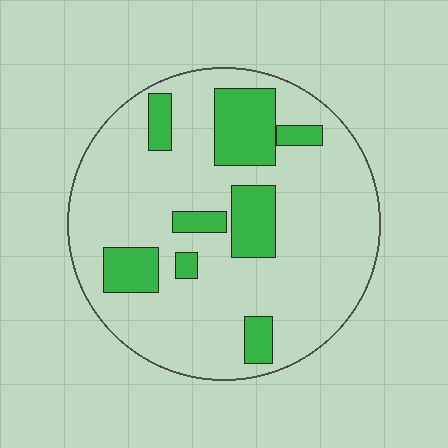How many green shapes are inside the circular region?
8.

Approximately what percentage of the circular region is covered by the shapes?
Approximately 20%.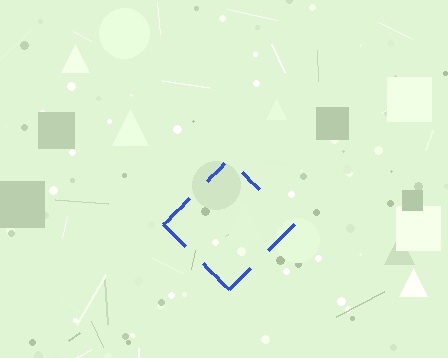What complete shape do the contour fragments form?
The contour fragments form a diamond.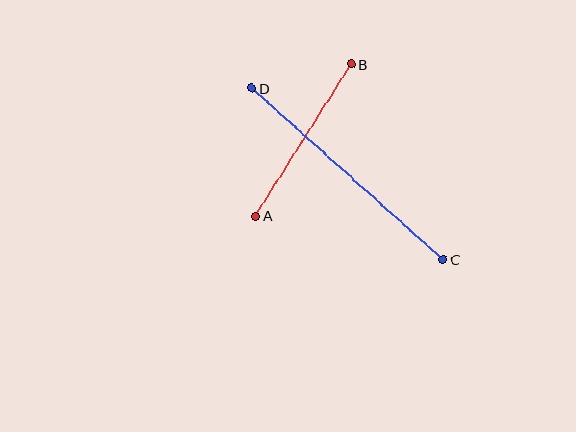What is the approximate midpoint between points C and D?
The midpoint is at approximately (347, 174) pixels.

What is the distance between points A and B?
The distance is approximately 179 pixels.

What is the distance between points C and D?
The distance is approximately 257 pixels.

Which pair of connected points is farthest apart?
Points C and D are farthest apart.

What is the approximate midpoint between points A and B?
The midpoint is at approximately (303, 140) pixels.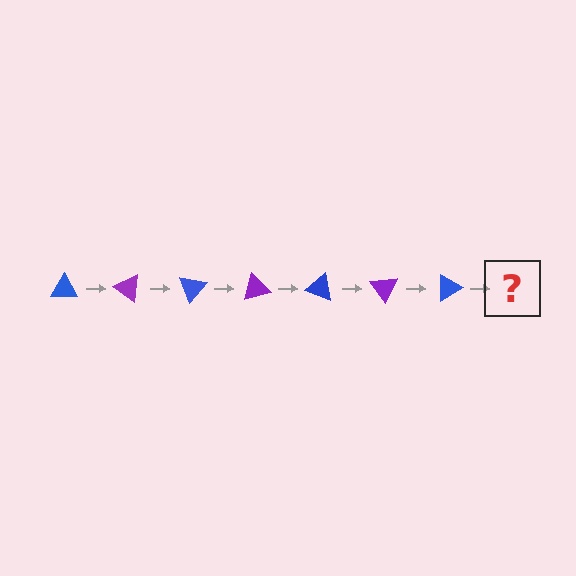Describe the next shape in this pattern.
It should be a purple triangle, rotated 245 degrees from the start.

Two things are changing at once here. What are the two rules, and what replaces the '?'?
The two rules are that it rotates 35 degrees each step and the color cycles through blue and purple. The '?' should be a purple triangle, rotated 245 degrees from the start.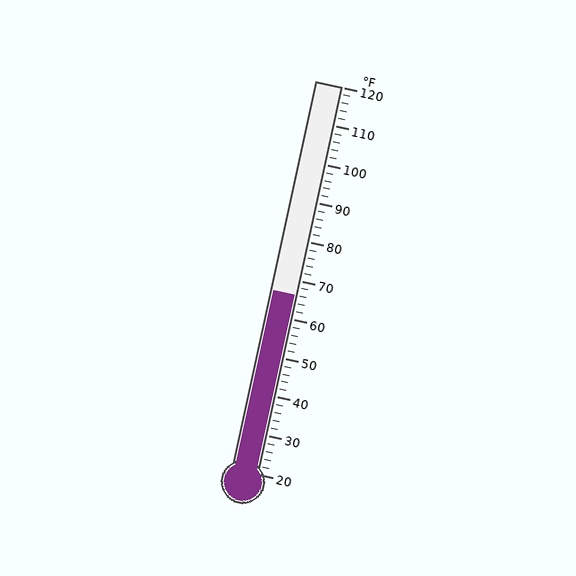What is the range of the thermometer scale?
The thermometer scale ranges from 20°F to 120°F.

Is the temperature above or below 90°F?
The temperature is below 90°F.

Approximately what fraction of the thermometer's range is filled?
The thermometer is filled to approximately 45% of its range.